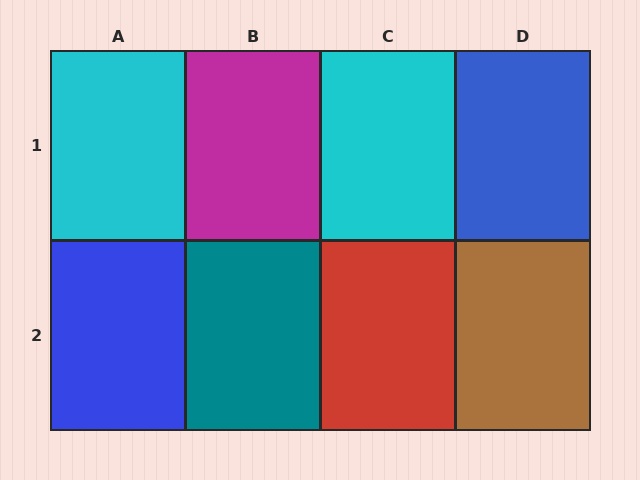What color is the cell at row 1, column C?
Cyan.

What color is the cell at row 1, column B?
Magenta.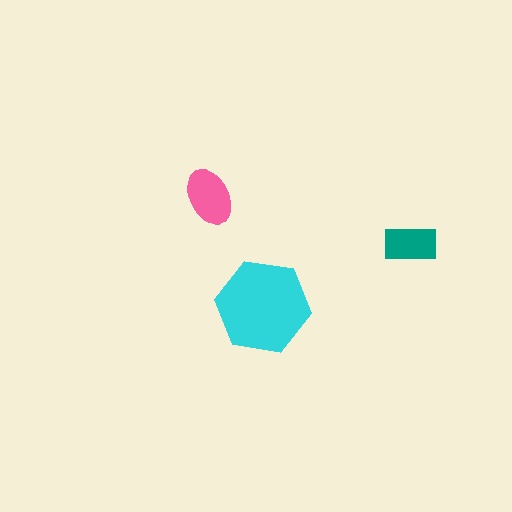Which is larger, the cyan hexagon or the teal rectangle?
The cyan hexagon.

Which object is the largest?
The cyan hexagon.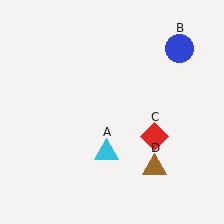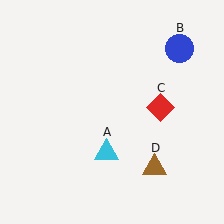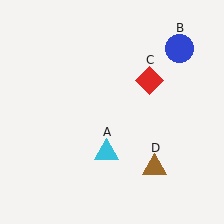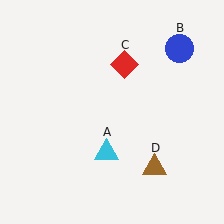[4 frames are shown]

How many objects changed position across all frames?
1 object changed position: red diamond (object C).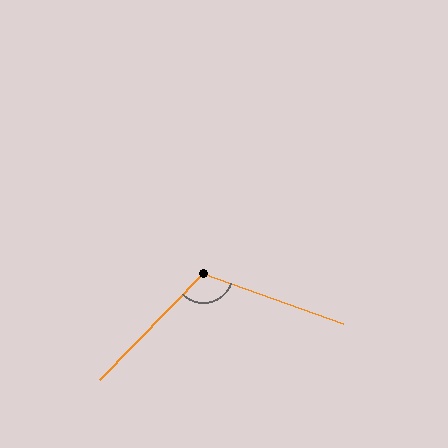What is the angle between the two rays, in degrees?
Approximately 115 degrees.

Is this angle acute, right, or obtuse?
It is obtuse.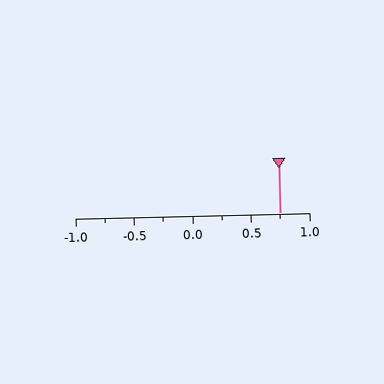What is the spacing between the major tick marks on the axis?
The major ticks are spaced 0.5 apart.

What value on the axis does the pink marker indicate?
The marker indicates approximately 0.75.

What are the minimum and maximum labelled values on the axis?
The axis runs from -1.0 to 1.0.